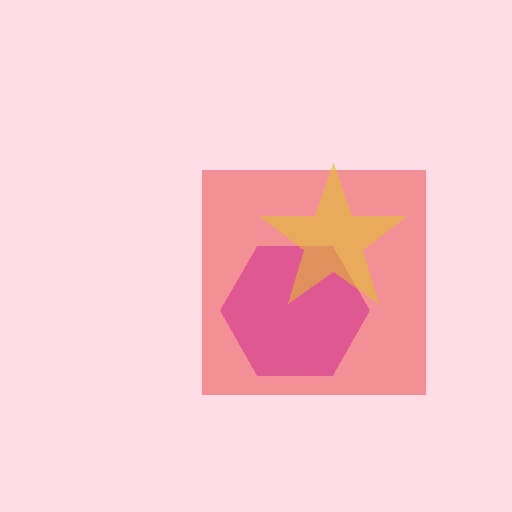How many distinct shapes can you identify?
There are 3 distinct shapes: a red square, a magenta hexagon, a yellow star.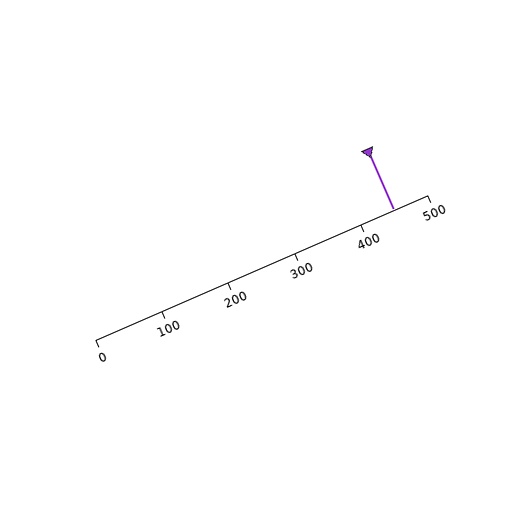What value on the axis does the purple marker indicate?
The marker indicates approximately 450.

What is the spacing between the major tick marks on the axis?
The major ticks are spaced 100 apart.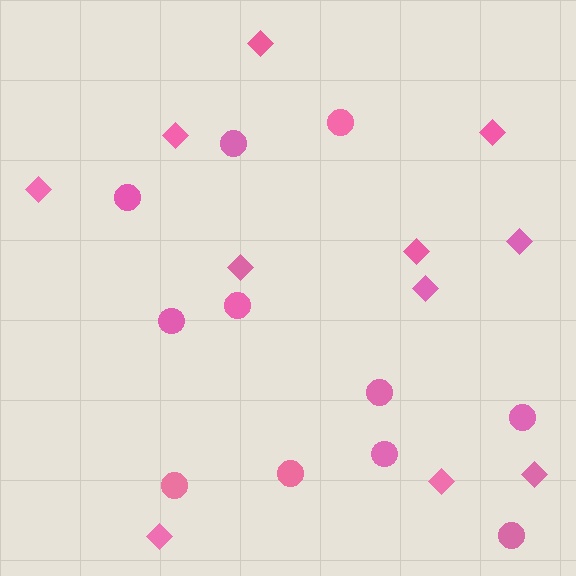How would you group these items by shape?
There are 2 groups: one group of circles (11) and one group of diamonds (11).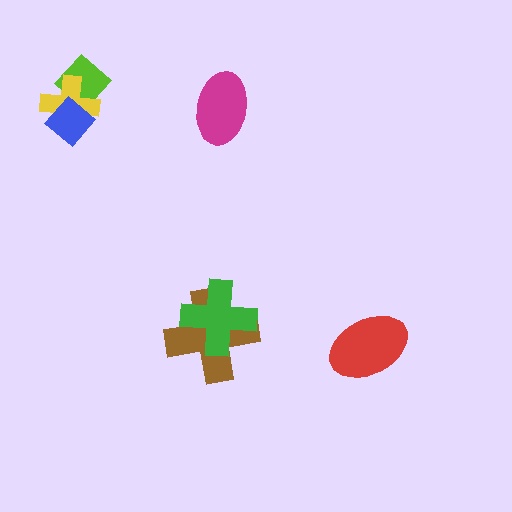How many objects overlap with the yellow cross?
2 objects overlap with the yellow cross.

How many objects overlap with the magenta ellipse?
0 objects overlap with the magenta ellipse.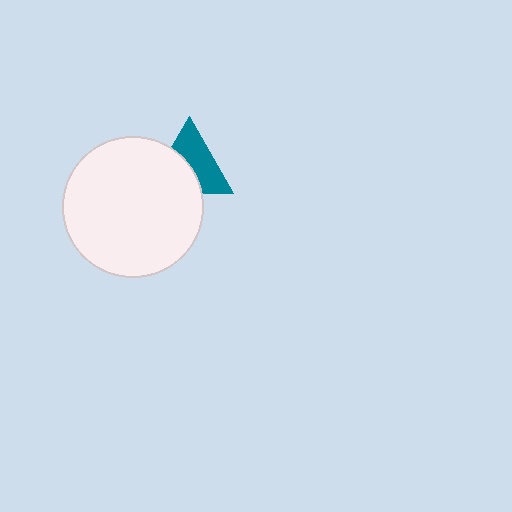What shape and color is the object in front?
The object in front is a white circle.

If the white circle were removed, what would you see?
You would see the complete teal triangle.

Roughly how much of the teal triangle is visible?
About half of it is visible (roughly 55%).